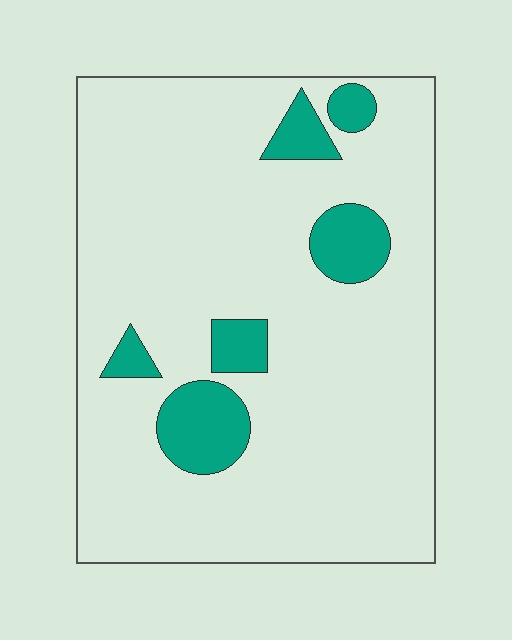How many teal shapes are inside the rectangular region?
6.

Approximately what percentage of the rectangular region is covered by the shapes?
Approximately 15%.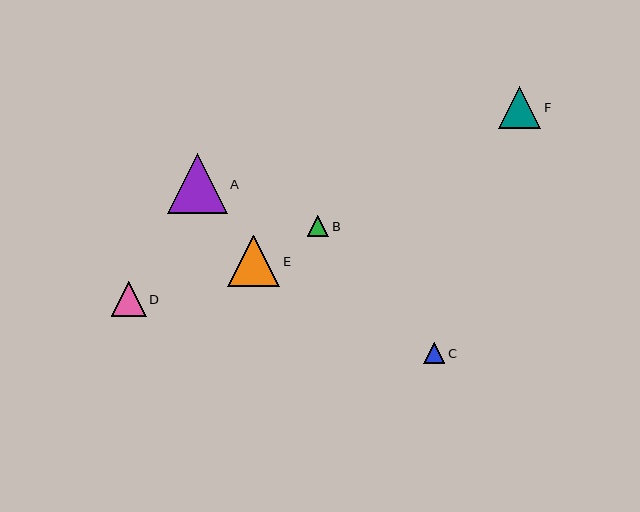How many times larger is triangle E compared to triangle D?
Triangle E is approximately 1.5 times the size of triangle D.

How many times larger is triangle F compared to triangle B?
Triangle F is approximately 1.9 times the size of triangle B.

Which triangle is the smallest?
Triangle C is the smallest with a size of approximately 21 pixels.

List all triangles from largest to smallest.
From largest to smallest: A, E, F, D, B, C.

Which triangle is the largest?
Triangle A is the largest with a size of approximately 60 pixels.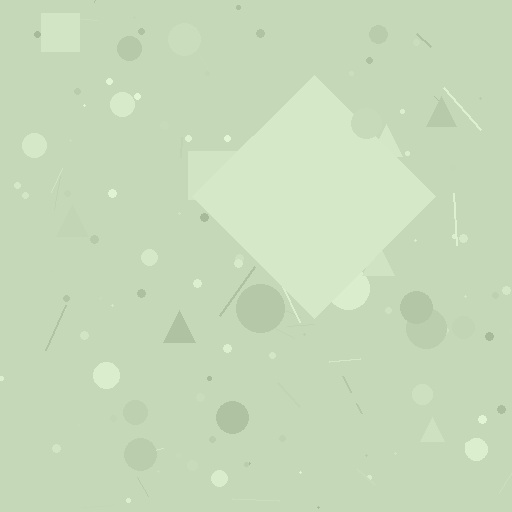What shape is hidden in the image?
A diamond is hidden in the image.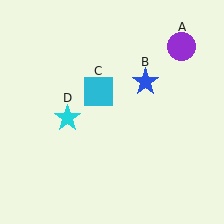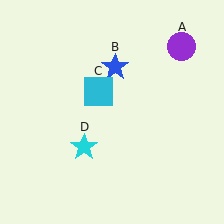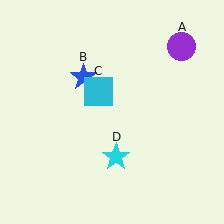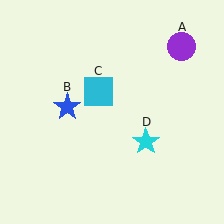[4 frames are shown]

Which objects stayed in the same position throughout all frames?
Purple circle (object A) and cyan square (object C) remained stationary.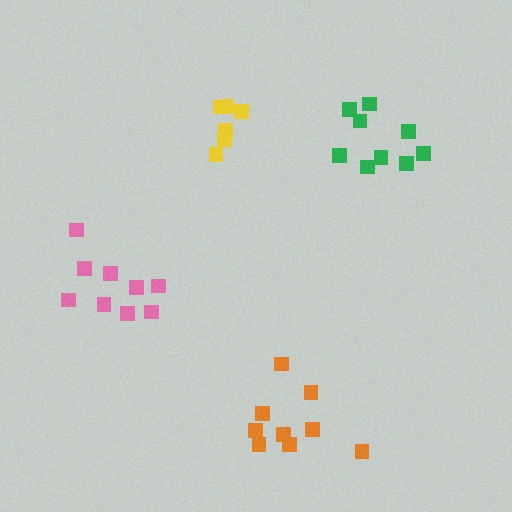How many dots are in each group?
Group 1: 6 dots, Group 2: 9 dots, Group 3: 9 dots, Group 4: 9 dots (33 total).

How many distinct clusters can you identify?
There are 4 distinct clusters.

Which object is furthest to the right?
The green cluster is rightmost.